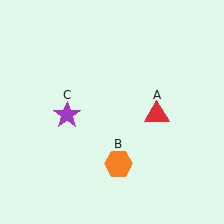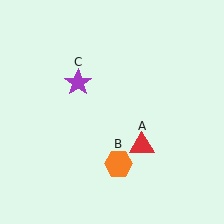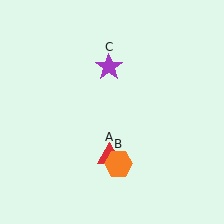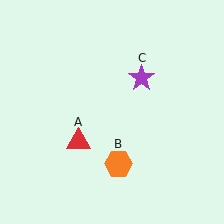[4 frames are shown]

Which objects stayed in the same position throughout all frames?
Orange hexagon (object B) remained stationary.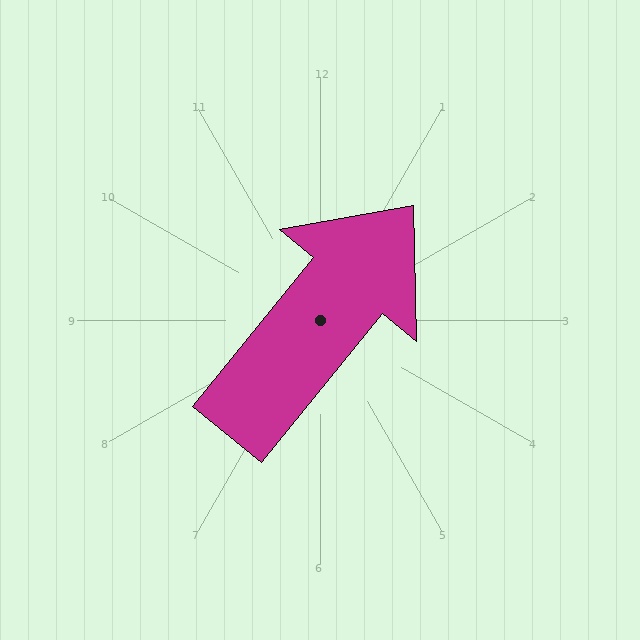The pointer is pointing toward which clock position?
Roughly 1 o'clock.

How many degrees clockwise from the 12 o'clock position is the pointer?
Approximately 39 degrees.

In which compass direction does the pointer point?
Northeast.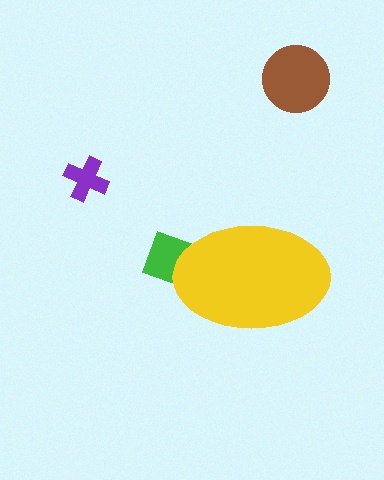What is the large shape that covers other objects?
A yellow ellipse.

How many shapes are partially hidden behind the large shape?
1 shape is partially hidden.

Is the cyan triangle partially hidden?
No, the cyan triangle is fully visible.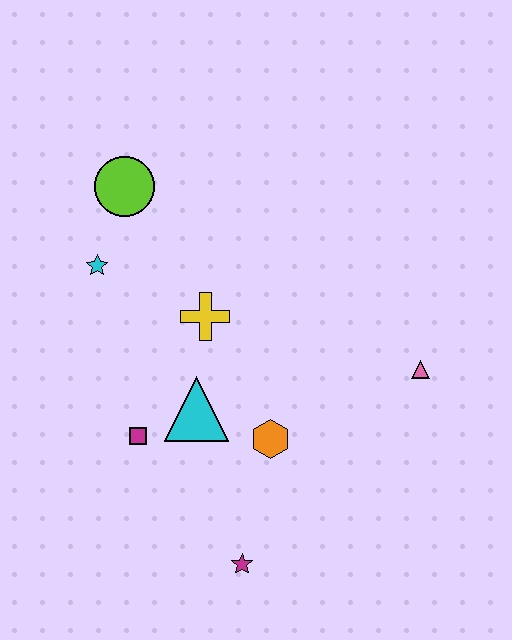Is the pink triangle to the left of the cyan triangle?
No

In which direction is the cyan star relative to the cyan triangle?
The cyan star is above the cyan triangle.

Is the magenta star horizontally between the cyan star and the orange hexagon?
Yes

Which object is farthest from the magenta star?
The lime circle is farthest from the magenta star.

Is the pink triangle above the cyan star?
No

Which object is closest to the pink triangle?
The orange hexagon is closest to the pink triangle.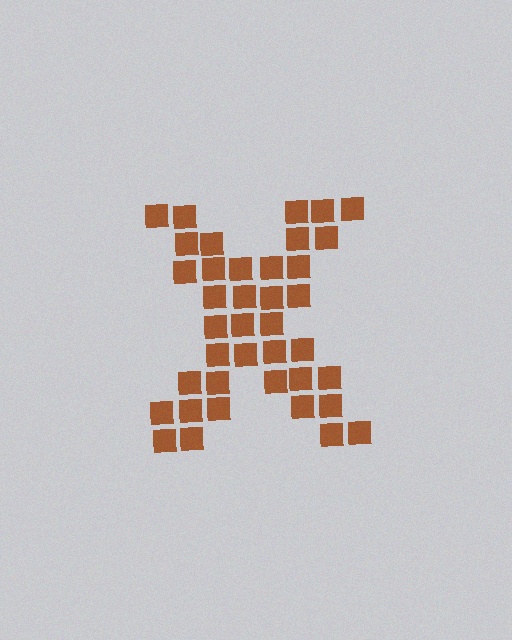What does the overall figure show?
The overall figure shows the letter X.